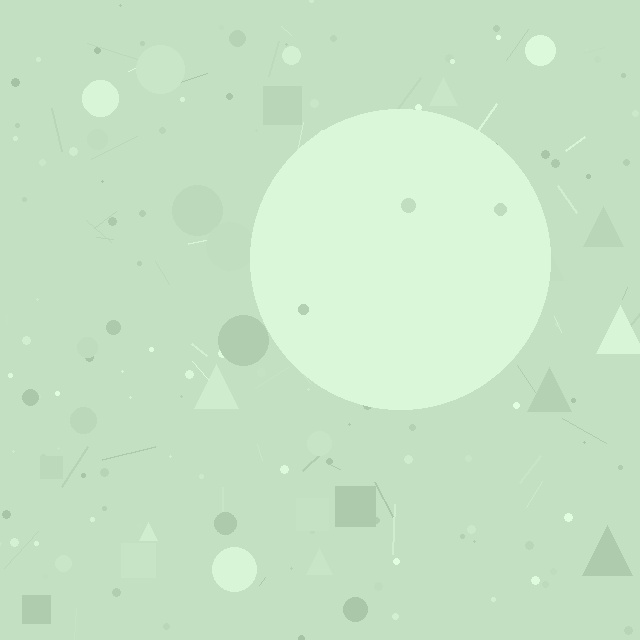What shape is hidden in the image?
A circle is hidden in the image.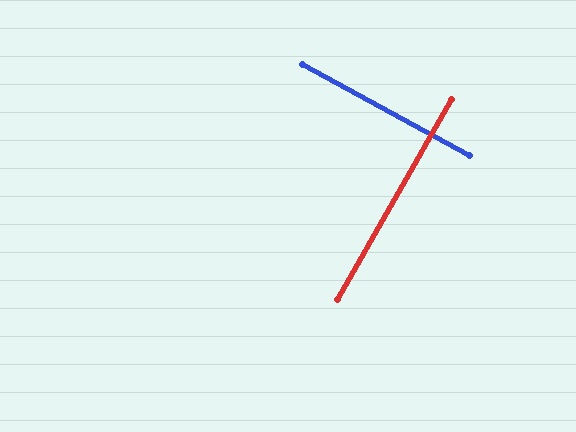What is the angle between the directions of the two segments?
Approximately 89 degrees.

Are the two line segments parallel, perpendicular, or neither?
Perpendicular — they meet at approximately 89°.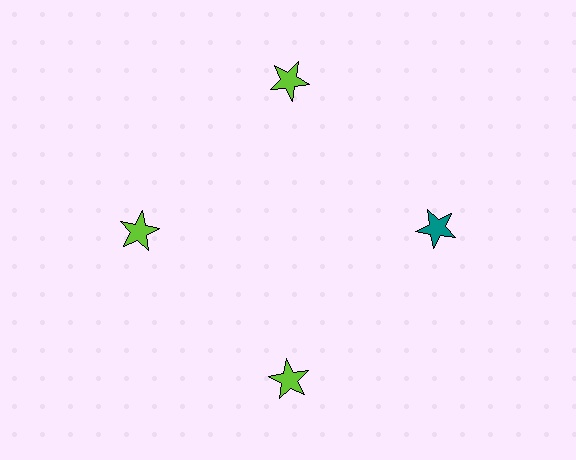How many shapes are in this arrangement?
There are 4 shapes arranged in a ring pattern.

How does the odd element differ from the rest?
It has a different color: teal instead of lime.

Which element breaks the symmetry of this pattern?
The teal star at roughly the 3 o'clock position breaks the symmetry. All other shapes are lime stars.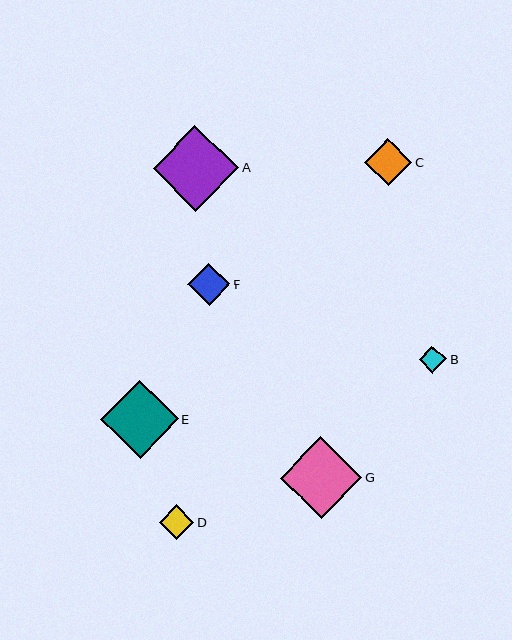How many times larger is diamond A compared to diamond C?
Diamond A is approximately 1.8 times the size of diamond C.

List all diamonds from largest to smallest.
From largest to smallest: A, G, E, C, F, D, B.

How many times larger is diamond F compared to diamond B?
Diamond F is approximately 1.5 times the size of diamond B.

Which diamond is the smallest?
Diamond B is the smallest with a size of approximately 28 pixels.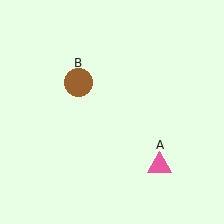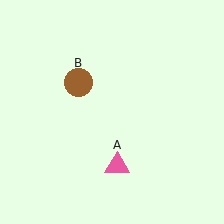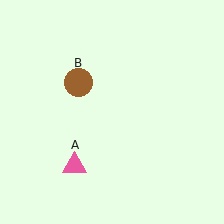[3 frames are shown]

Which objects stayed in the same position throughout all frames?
Brown circle (object B) remained stationary.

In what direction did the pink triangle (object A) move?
The pink triangle (object A) moved left.